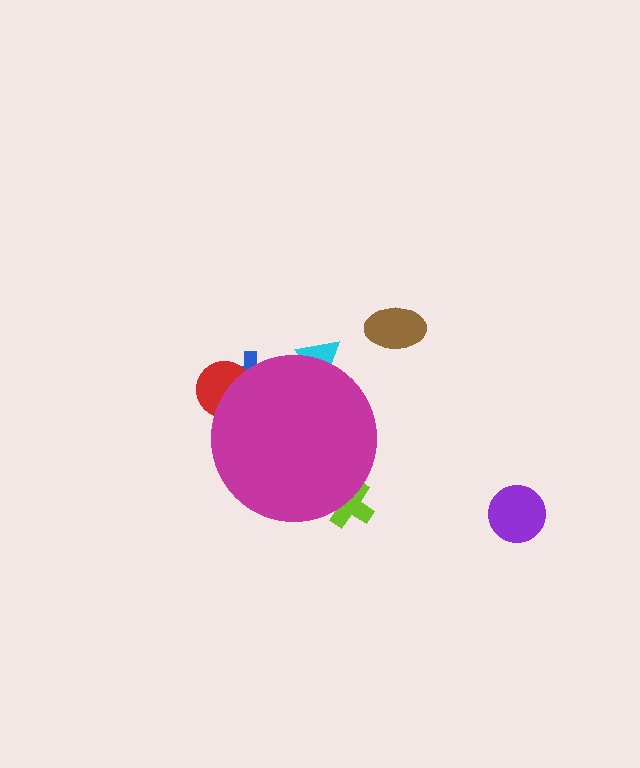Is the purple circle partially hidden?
No, the purple circle is fully visible.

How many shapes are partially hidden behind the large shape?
4 shapes are partially hidden.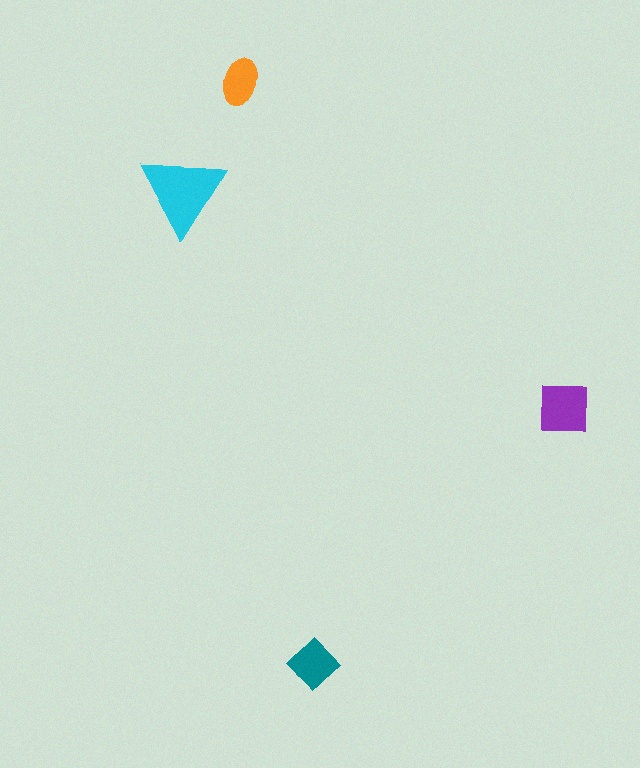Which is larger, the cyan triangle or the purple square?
The cyan triangle.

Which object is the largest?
The cyan triangle.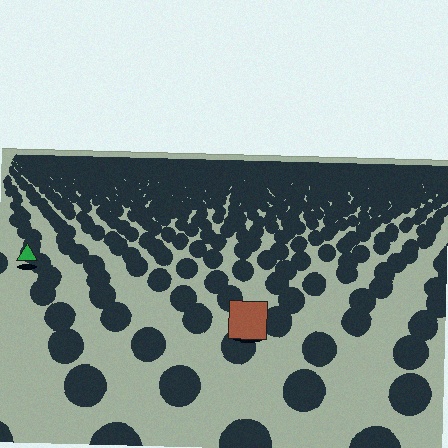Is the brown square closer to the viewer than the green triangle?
Yes. The brown square is closer — you can tell from the texture gradient: the ground texture is coarser near it.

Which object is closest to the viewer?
The brown square is closest. The texture marks near it are larger and more spread out.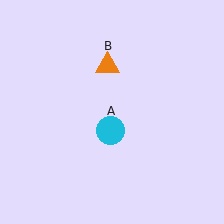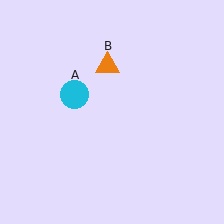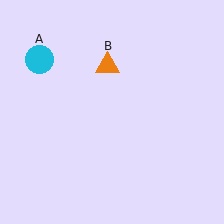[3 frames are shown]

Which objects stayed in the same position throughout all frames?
Orange triangle (object B) remained stationary.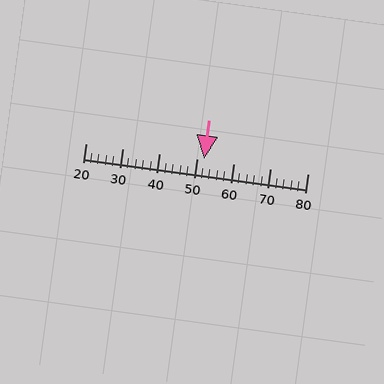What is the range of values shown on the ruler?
The ruler shows values from 20 to 80.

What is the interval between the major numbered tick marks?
The major tick marks are spaced 10 units apart.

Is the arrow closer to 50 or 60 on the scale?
The arrow is closer to 50.